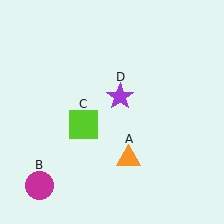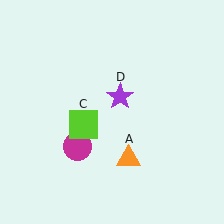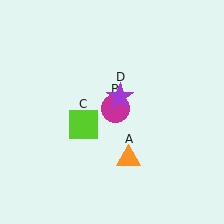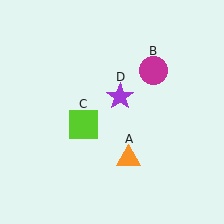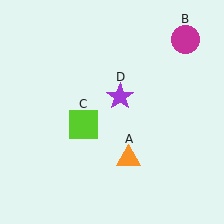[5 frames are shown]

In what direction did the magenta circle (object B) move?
The magenta circle (object B) moved up and to the right.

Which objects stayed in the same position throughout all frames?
Orange triangle (object A) and lime square (object C) and purple star (object D) remained stationary.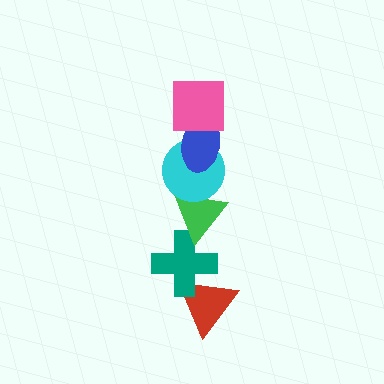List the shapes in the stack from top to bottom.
From top to bottom: the pink square, the blue ellipse, the cyan circle, the green triangle, the teal cross, the red triangle.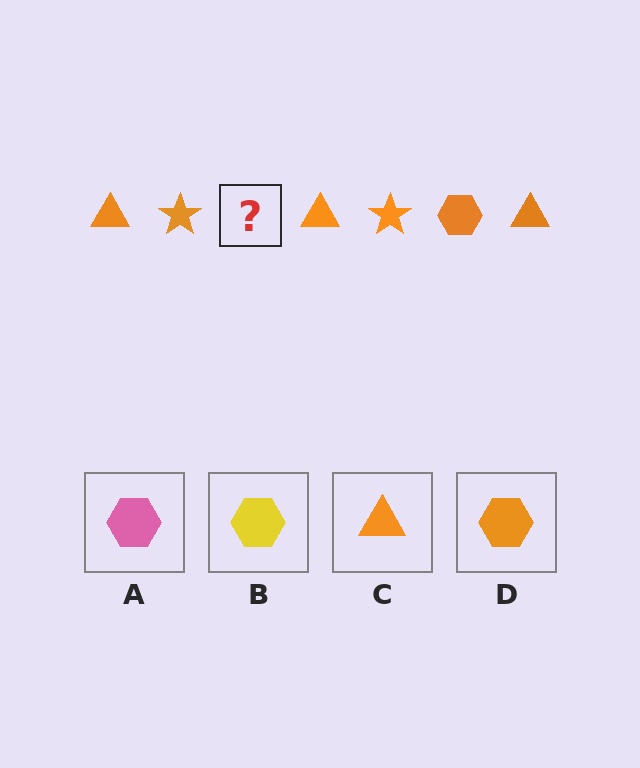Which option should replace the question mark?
Option D.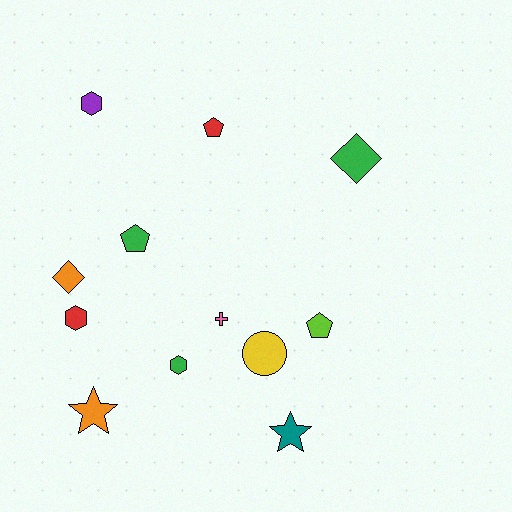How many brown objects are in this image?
There are no brown objects.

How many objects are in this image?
There are 12 objects.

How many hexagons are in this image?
There are 3 hexagons.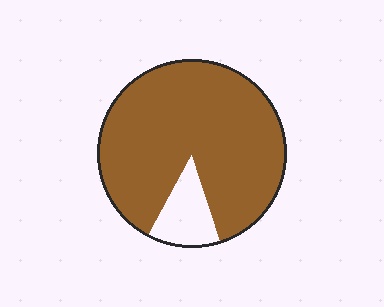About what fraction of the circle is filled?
About seven eighths (7/8).